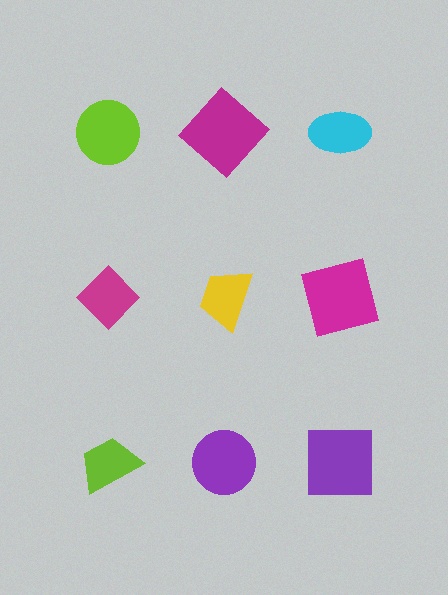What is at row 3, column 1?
A lime trapezoid.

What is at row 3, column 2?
A purple circle.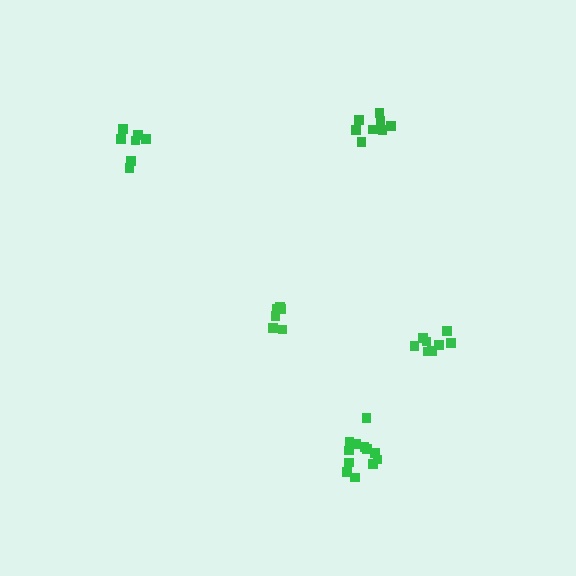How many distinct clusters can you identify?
There are 5 distinct clusters.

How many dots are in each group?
Group 1: 8 dots, Group 2: 7 dots, Group 3: 12 dots, Group 4: 6 dots, Group 5: 8 dots (41 total).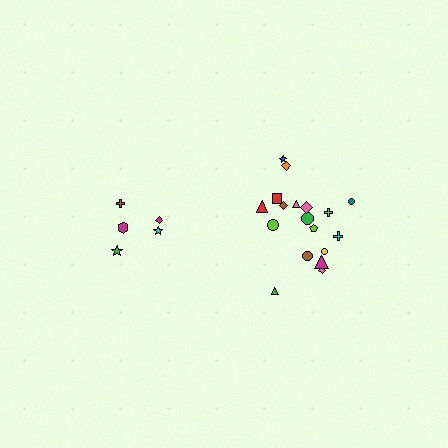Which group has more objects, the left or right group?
The right group.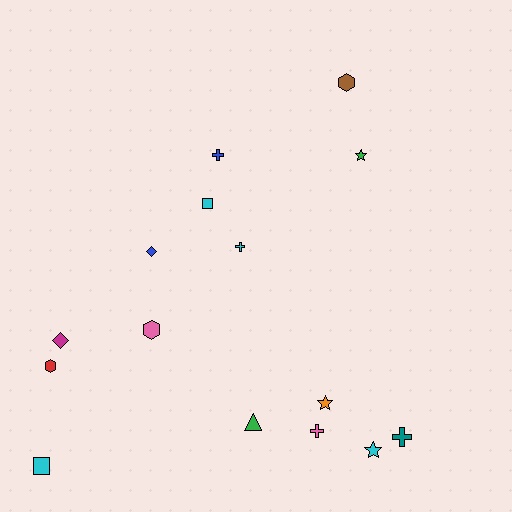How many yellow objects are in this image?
There are no yellow objects.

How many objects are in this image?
There are 15 objects.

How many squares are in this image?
There are 2 squares.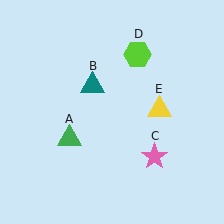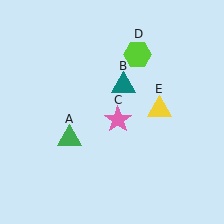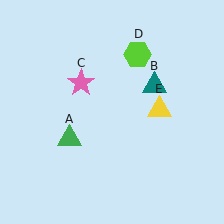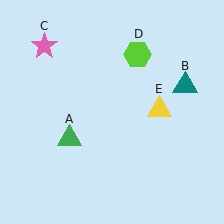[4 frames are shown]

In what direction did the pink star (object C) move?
The pink star (object C) moved up and to the left.